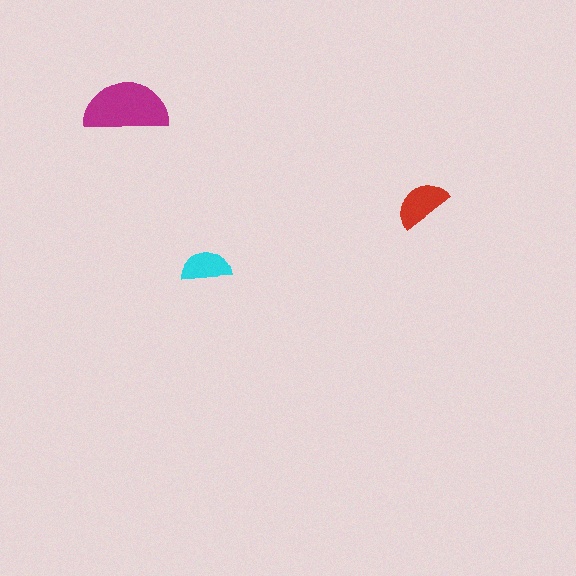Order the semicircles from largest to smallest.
the magenta one, the red one, the cyan one.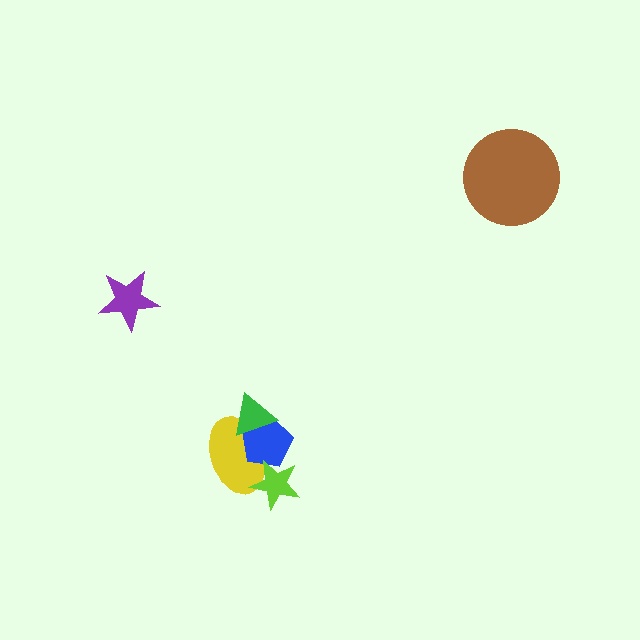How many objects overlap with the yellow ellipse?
3 objects overlap with the yellow ellipse.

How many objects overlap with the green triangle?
2 objects overlap with the green triangle.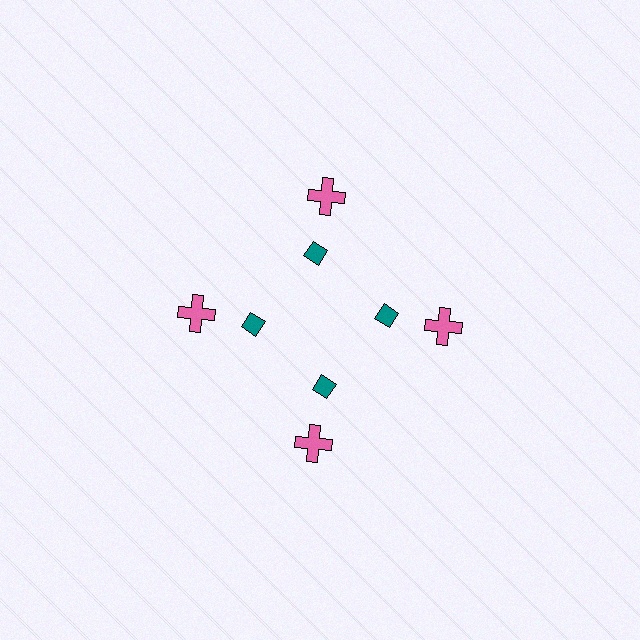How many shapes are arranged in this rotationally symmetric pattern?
There are 8 shapes, arranged in 4 groups of 2.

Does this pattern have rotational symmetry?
Yes, this pattern has 4-fold rotational symmetry. It looks the same after rotating 90 degrees around the center.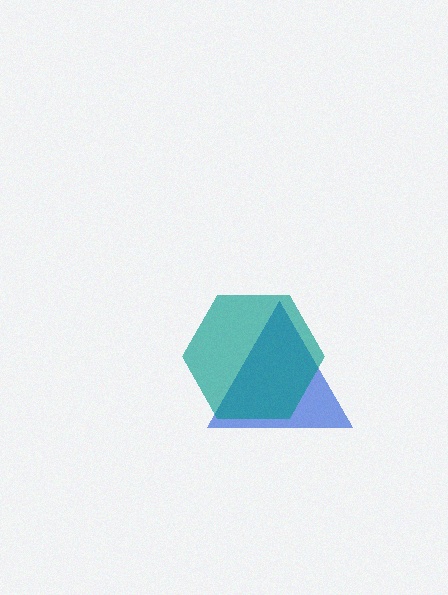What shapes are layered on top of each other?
The layered shapes are: a blue triangle, a teal hexagon.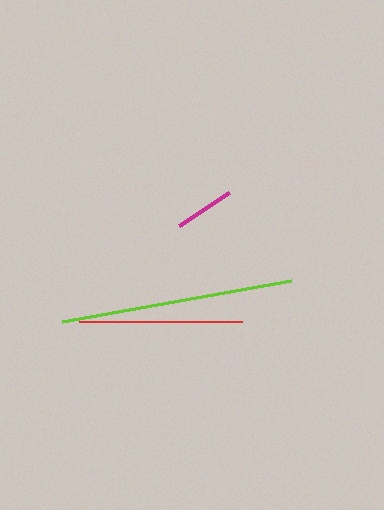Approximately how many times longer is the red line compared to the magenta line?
The red line is approximately 2.7 times the length of the magenta line.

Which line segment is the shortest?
The magenta line is the shortest at approximately 60 pixels.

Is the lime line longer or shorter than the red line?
The lime line is longer than the red line.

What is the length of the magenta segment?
The magenta segment is approximately 60 pixels long.